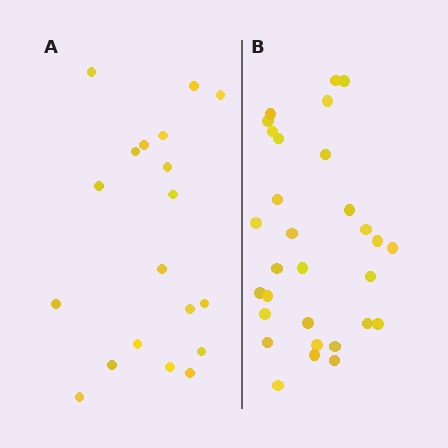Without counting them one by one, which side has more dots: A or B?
Region B (the right region) has more dots.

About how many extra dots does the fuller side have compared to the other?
Region B has roughly 12 or so more dots than region A.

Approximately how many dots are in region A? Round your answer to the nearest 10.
About 20 dots. (The exact count is 19, which rounds to 20.)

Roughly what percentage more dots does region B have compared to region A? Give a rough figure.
About 60% more.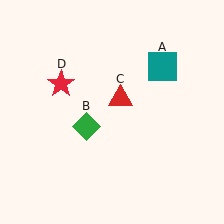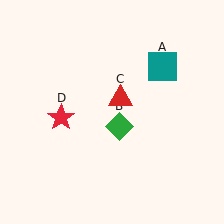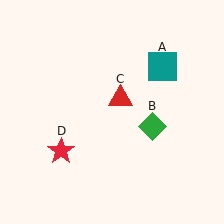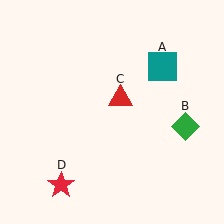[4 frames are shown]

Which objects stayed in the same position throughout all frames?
Teal square (object A) and red triangle (object C) remained stationary.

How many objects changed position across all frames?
2 objects changed position: green diamond (object B), red star (object D).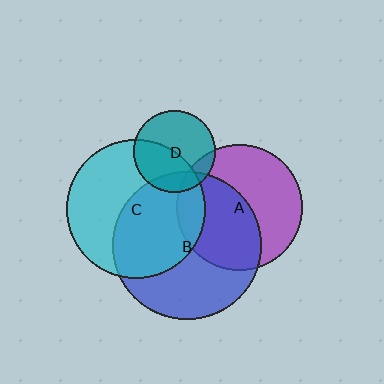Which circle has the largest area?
Circle B (blue).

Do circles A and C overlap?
Yes.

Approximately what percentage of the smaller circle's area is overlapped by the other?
Approximately 15%.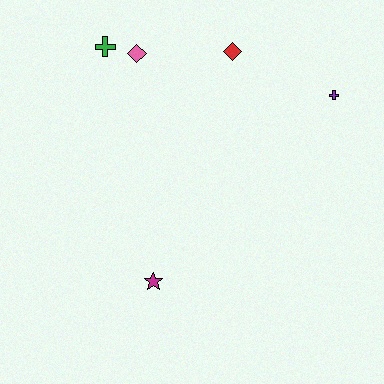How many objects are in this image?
There are 5 objects.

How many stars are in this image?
There is 1 star.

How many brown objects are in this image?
There are no brown objects.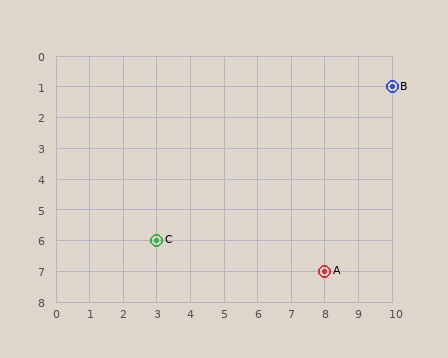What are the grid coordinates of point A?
Point A is at grid coordinates (8, 7).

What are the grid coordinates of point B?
Point B is at grid coordinates (10, 1).